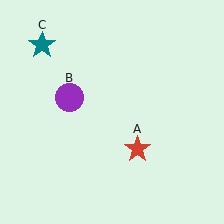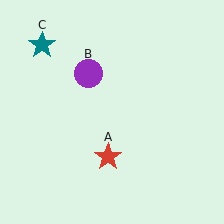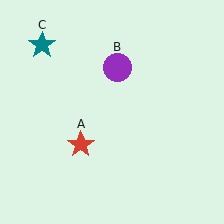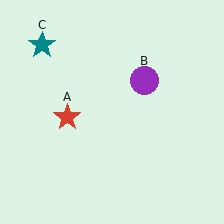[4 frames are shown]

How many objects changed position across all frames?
2 objects changed position: red star (object A), purple circle (object B).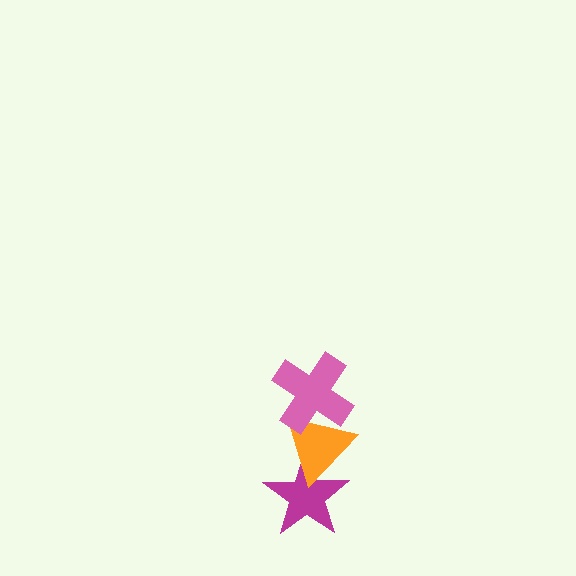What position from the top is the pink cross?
The pink cross is 1st from the top.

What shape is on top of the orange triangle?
The pink cross is on top of the orange triangle.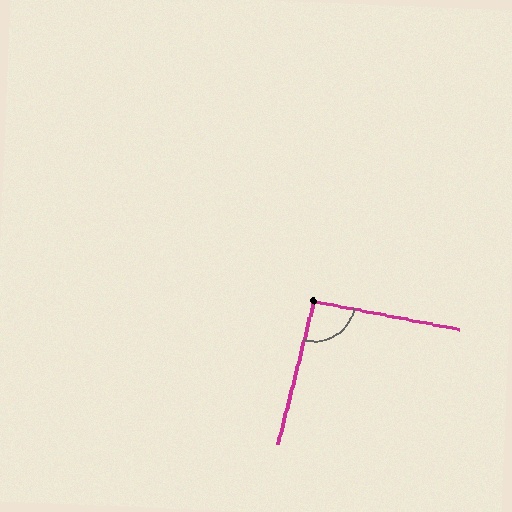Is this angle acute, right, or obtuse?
It is approximately a right angle.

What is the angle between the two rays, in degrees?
Approximately 93 degrees.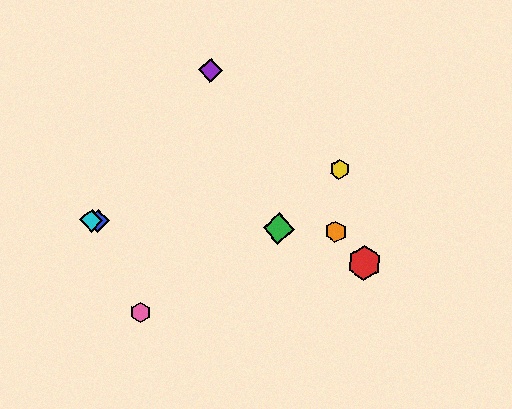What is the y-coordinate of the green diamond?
The green diamond is at y≈229.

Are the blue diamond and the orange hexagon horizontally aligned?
Yes, both are at y≈221.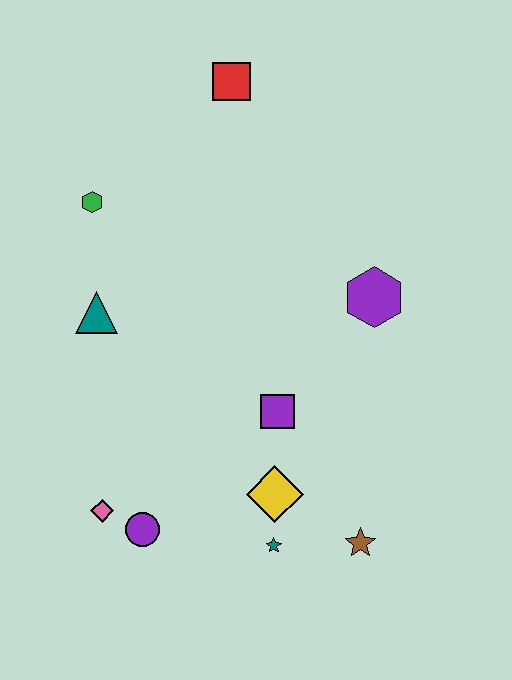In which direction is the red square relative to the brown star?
The red square is above the brown star.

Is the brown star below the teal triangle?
Yes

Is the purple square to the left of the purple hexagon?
Yes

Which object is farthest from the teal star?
The red square is farthest from the teal star.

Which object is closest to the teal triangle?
The green hexagon is closest to the teal triangle.